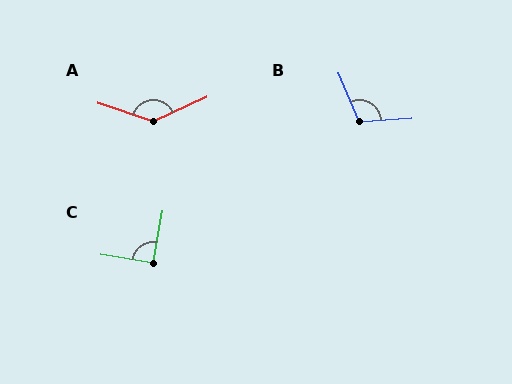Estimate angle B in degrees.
Approximately 108 degrees.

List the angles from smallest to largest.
C (90°), B (108°), A (137°).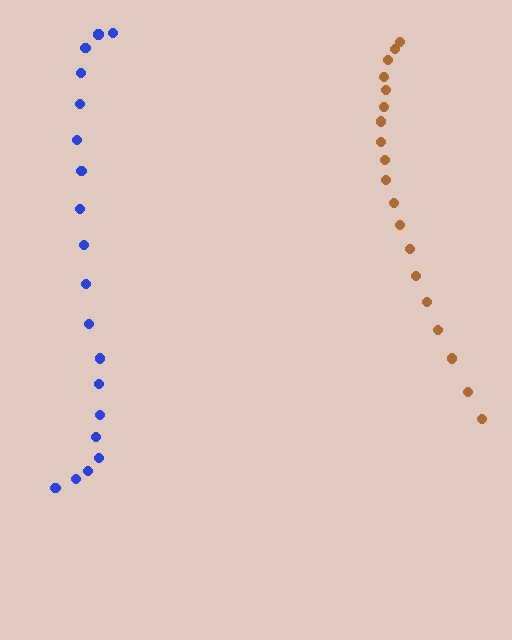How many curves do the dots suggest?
There are 2 distinct paths.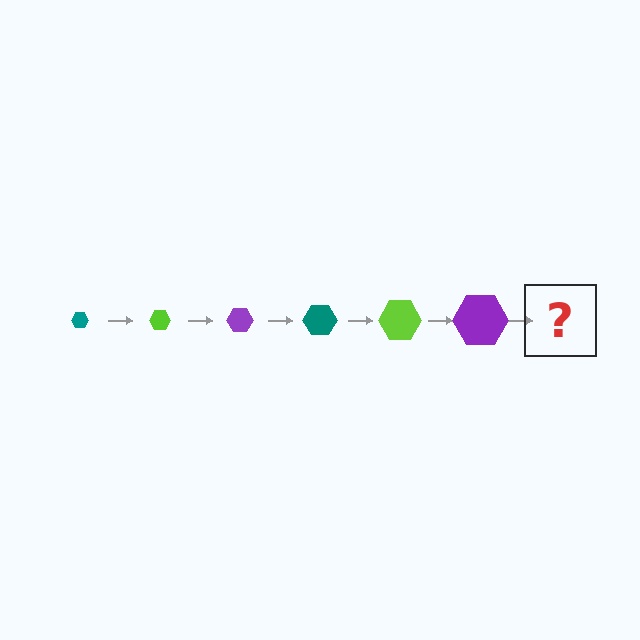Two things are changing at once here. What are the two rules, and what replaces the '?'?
The two rules are that the hexagon grows larger each step and the color cycles through teal, lime, and purple. The '?' should be a teal hexagon, larger than the previous one.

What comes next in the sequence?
The next element should be a teal hexagon, larger than the previous one.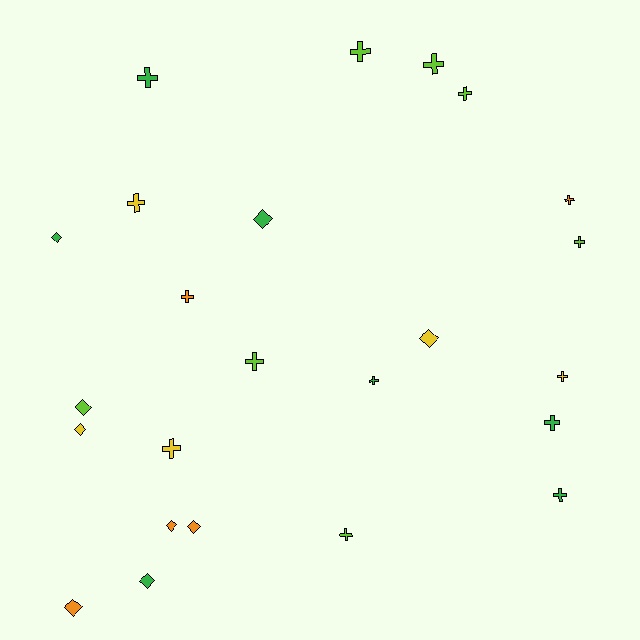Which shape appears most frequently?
Cross, with 15 objects.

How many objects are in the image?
There are 24 objects.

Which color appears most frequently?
Green, with 7 objects.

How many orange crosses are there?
There are 2 orange crosses.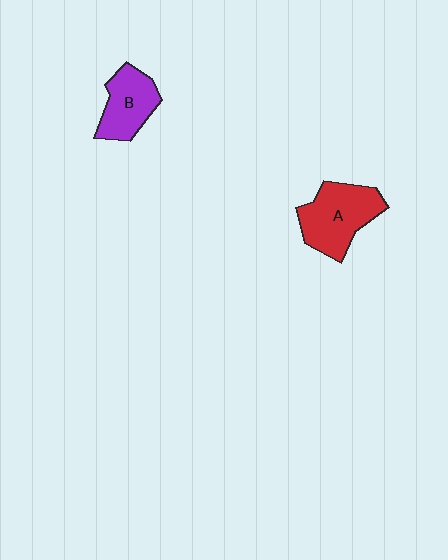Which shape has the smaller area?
Shape B (purple).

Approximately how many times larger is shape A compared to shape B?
Approximately 1.3 times.